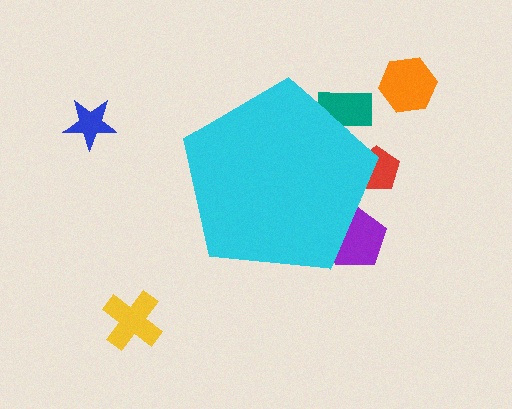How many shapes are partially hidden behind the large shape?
3 shapes are partially hidden.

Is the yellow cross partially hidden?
No, the yellow cross is fully visible.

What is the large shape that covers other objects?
A cyan pentagon.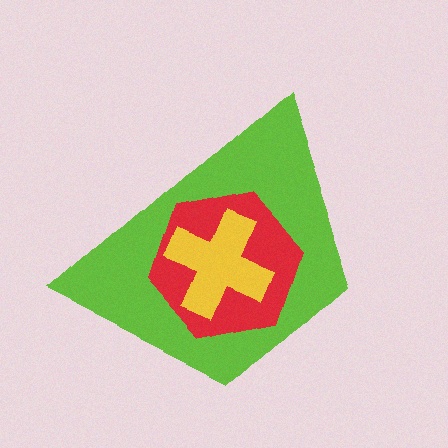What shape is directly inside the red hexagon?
The yellow cross.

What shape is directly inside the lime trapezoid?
The red hexagon.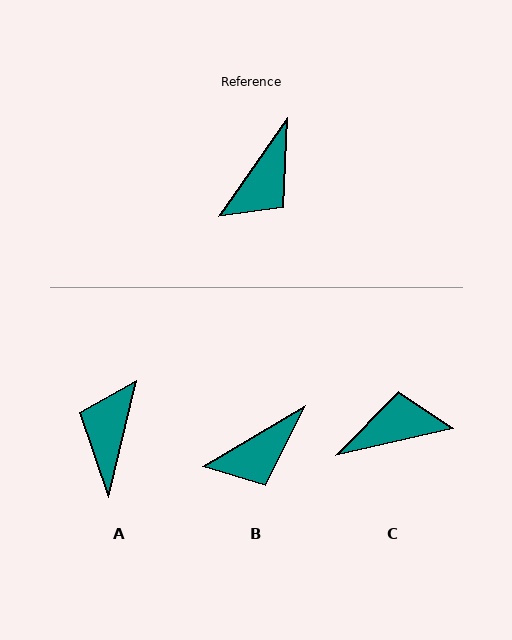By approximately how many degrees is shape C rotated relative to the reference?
Approximately 138 degrees counter-clockwise.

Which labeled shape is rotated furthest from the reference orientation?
A, about 159 degrees away.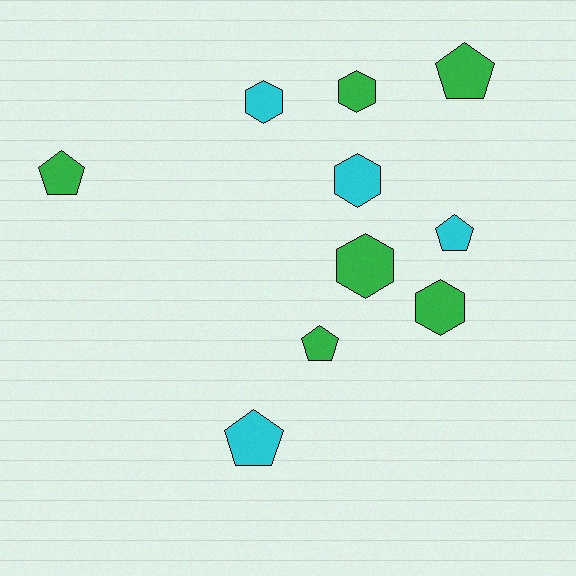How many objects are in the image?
There are 10 objects.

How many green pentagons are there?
There are 3 green pentagons.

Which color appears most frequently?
Green, with 6 objects.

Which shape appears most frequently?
Pentagon, with 5 objects.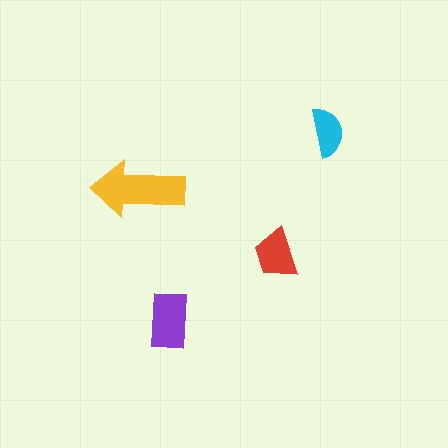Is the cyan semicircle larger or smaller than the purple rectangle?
Smaller.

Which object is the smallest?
The cyan semicircle.